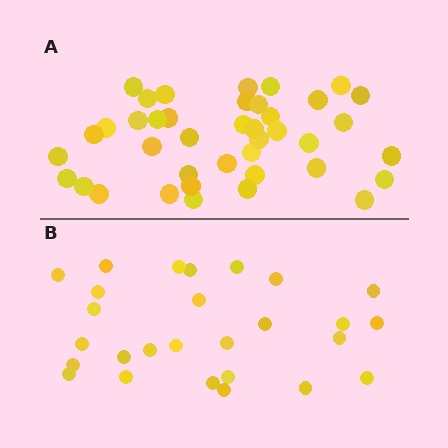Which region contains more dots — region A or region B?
Region A (the top region) has more dots.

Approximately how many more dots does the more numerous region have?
Region A has approximately 15 more dots than region B.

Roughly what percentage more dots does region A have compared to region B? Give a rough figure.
About 50% more.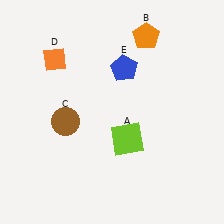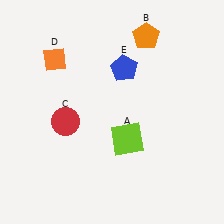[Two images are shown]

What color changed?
The circle (C) changed from brown in Image 1 to red in Image 2.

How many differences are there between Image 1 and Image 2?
There is 1 difference between the two images.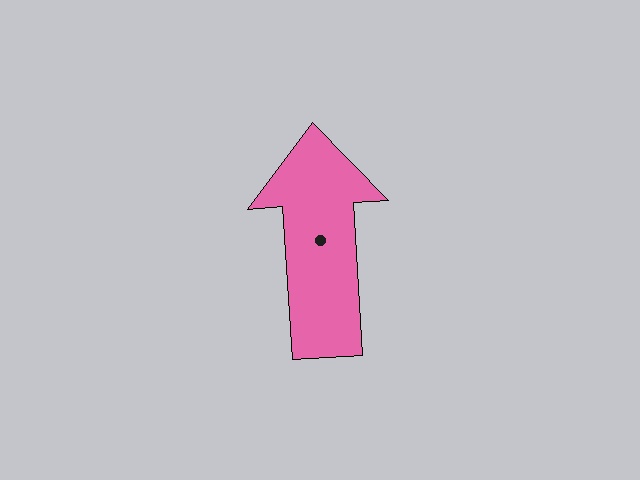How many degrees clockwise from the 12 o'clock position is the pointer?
Approximately 356 degrees.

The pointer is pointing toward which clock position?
Roughly 12 o'clock.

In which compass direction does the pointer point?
North.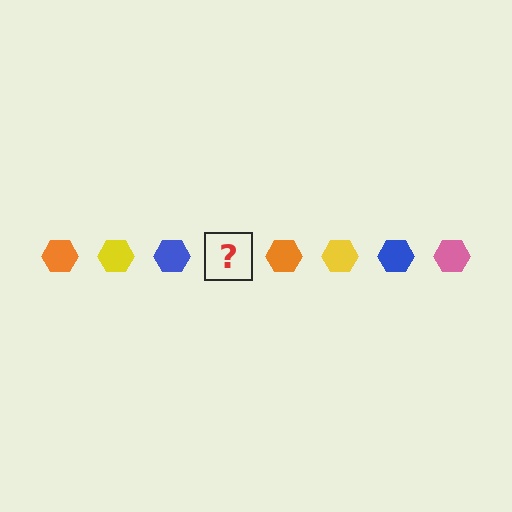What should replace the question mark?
The question mark should be replaced with a pink hexagon.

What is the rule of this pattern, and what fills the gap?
The rule is that the pattern cycles through orange, yellow, blue, pink hexagons. The gap should be filled with a pink hexagon.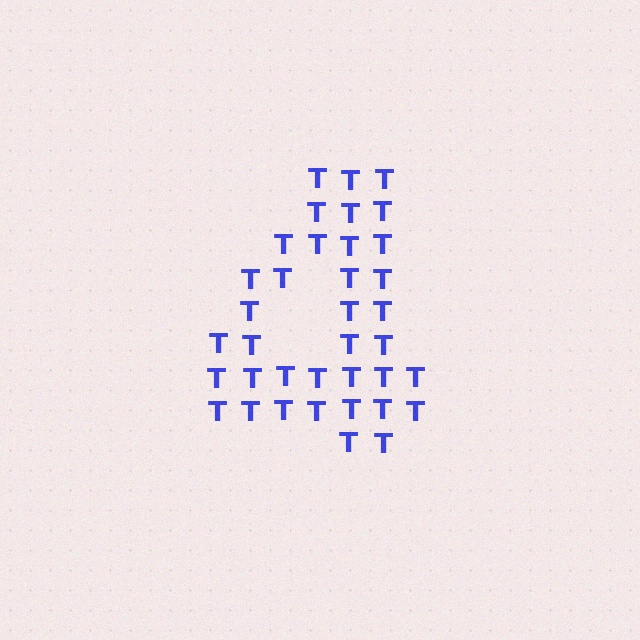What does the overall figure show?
The overall figure shows the digit 4.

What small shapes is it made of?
It is made of small letter T's.